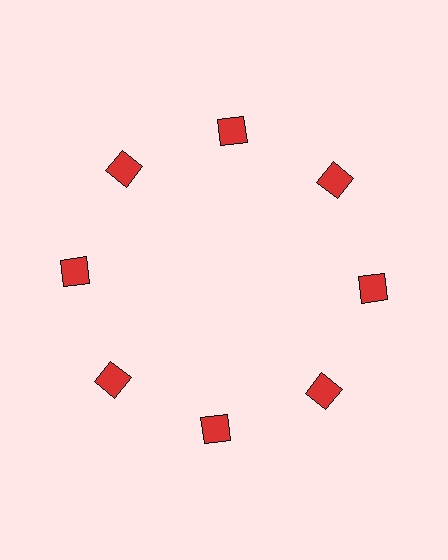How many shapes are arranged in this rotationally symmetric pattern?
There are 8 shapes, arranged in 8 groups of 1.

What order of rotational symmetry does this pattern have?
This pattern has 8-fold rotational symmetry.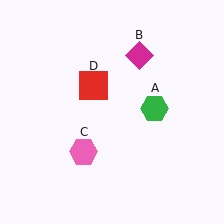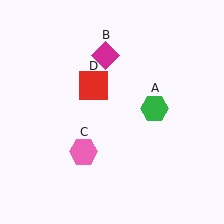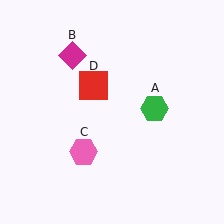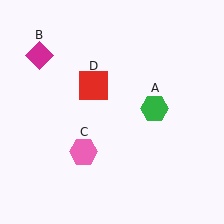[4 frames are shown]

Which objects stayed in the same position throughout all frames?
Green hexagon (object A) and pink hexagon (object C) and red square (object D) remained stationary.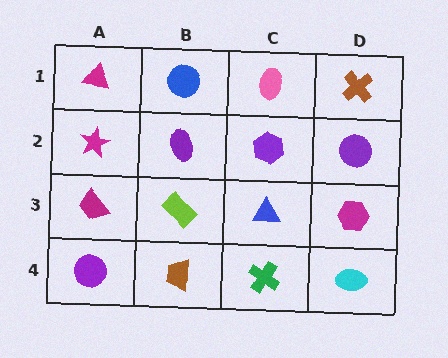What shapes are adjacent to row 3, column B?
A purple ellipse (row 2, column B), a brown trapezoid (row 4, column B), a magenta trapezoid (row 3, column A), a blue triangle (row 3, column C).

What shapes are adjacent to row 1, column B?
A purple ellipse (row 2, column B), a magenta triangle (row 1, column A), a pink ellipse (row 1, column C).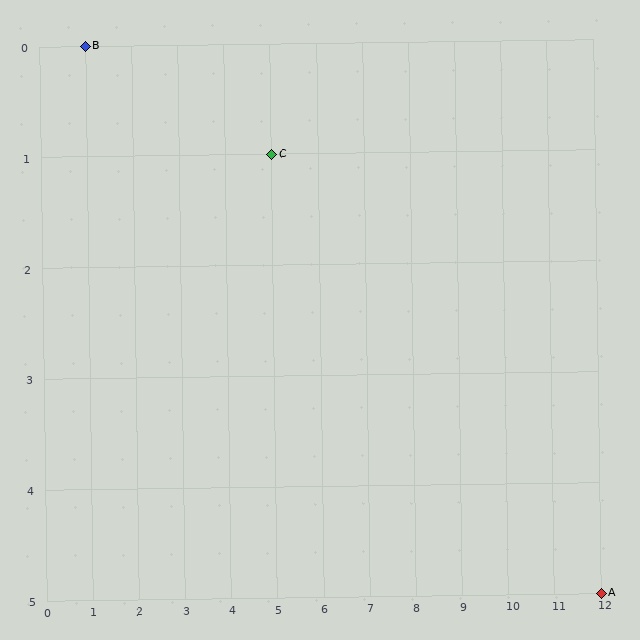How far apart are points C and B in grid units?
Points C and B are 4 columns and 1 row apart (about 4.1 grid units diagonally).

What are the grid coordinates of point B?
Point B is at grid coordinates (1, 0).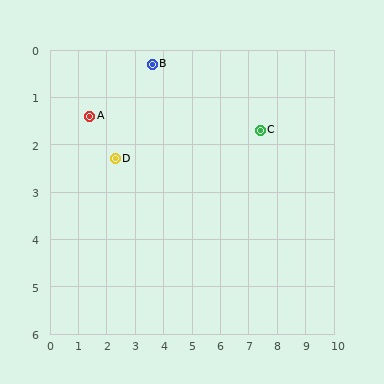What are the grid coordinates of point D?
Point D is at approximately (2.3, 2.3).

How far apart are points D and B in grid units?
Points D and B are about 2.4 grid units apart.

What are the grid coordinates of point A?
Point A is at approximately (1.4, 1.4).